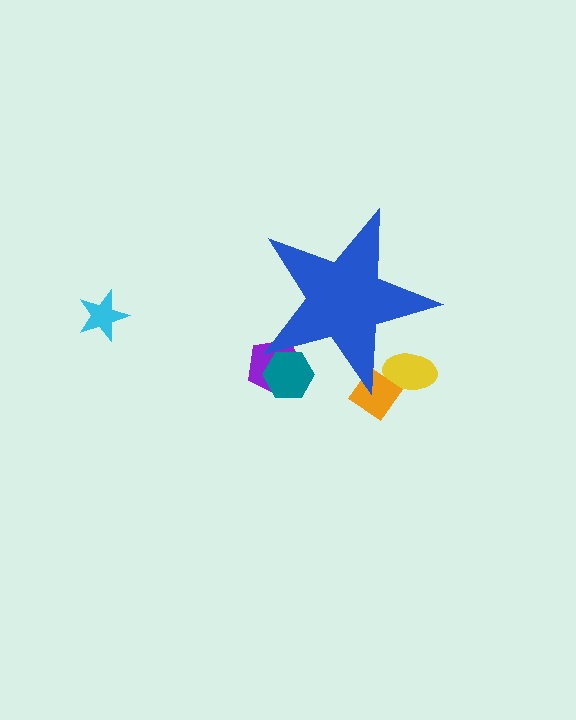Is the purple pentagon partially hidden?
Yes, the purple pentagon is partially hidden behind the blue star.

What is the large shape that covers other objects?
A blue star.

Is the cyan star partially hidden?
No, the cyan star is fully visible.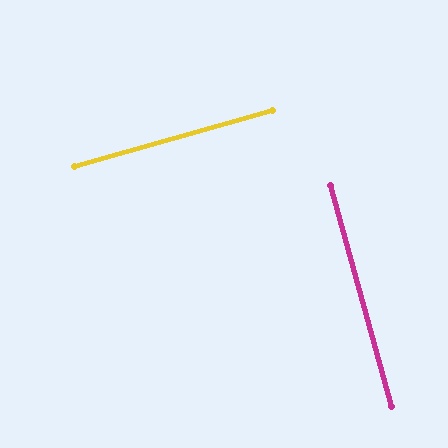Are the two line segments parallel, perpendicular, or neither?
Perpendicular — they meet at approximately 90°.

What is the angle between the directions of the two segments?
Approximately 90 degrees.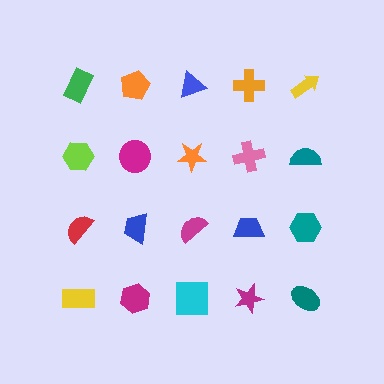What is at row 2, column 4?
A pink cross.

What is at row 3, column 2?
A blue trapezoid.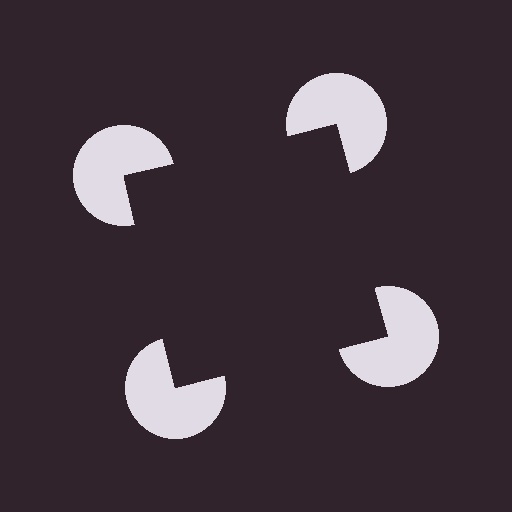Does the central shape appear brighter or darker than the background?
It typically appears slightly darker than the background, even though no actual brightness change is drawn.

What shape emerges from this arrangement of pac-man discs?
An illusory square — its edges are inferred from the aligned wedge cuts in the pac-man discs, not physically drawn.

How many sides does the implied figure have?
4 sides.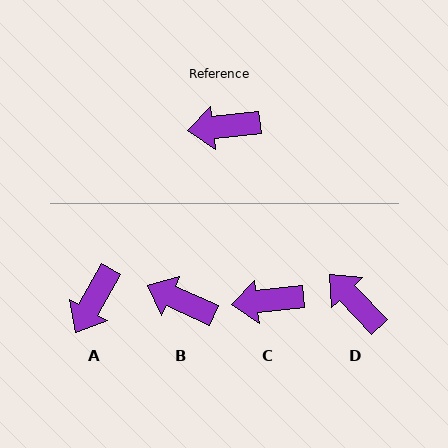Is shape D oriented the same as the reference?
No, it is off by about 53 degrees.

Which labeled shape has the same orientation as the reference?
C.